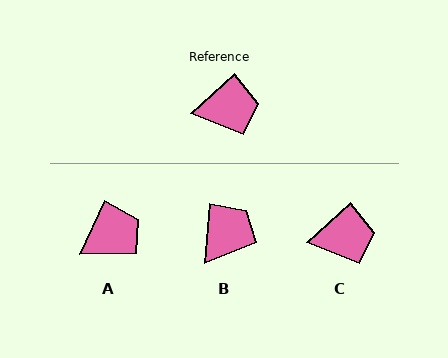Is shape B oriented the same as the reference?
No, it is off by about 43 degrees.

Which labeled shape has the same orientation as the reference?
C.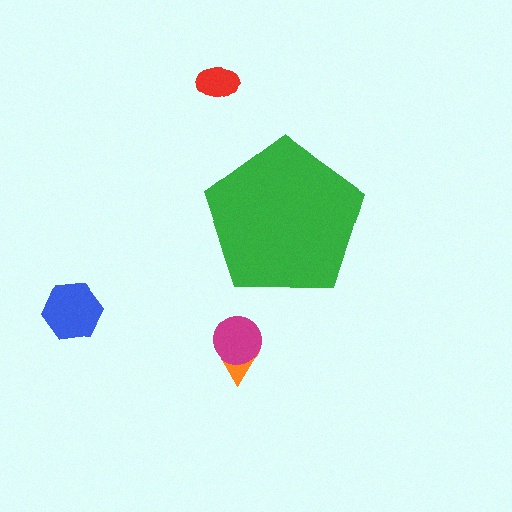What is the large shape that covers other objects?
A green pentagon.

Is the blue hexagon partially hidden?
No, the blue hexagon is fully visible.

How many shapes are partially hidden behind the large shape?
0 shapes are partially hidden.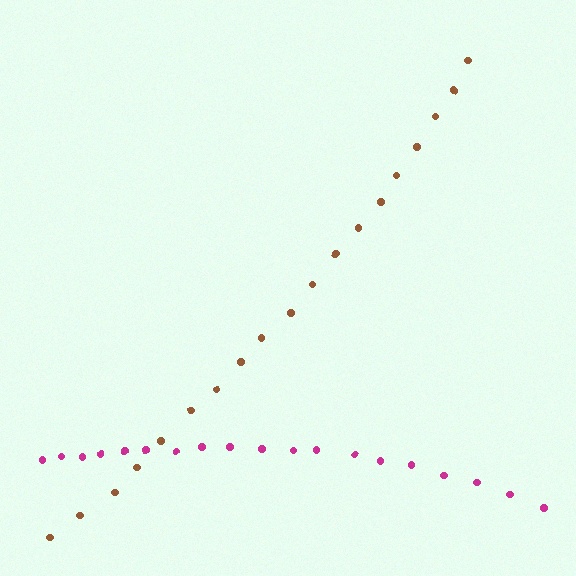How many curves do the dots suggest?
There are 2 distinct paths.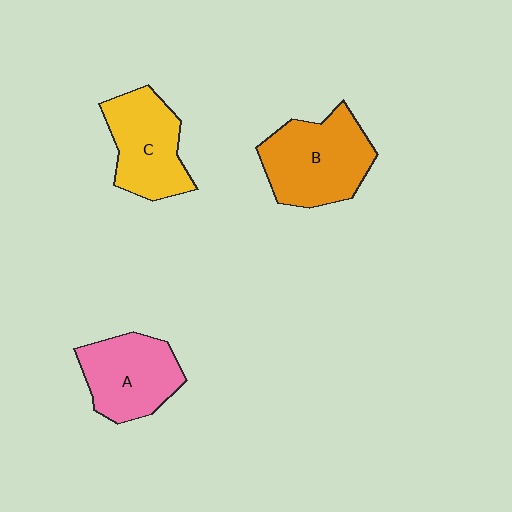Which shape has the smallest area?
Shape A (pink).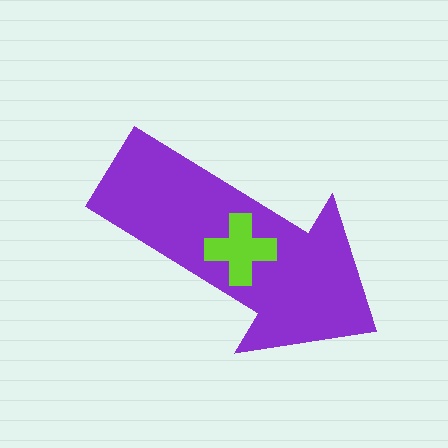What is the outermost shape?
The purple arrow.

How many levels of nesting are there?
2.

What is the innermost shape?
The lime cross.